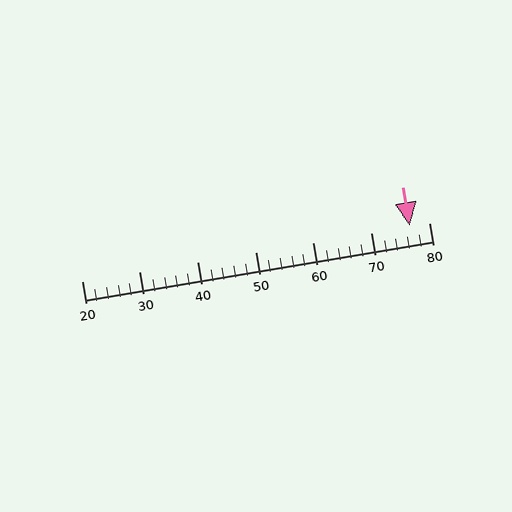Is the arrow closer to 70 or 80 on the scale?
The arrow is closer to 80.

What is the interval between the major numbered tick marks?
The major tick marks are spaced 10 units apart.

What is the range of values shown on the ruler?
The ruler shows values from 20 to 80.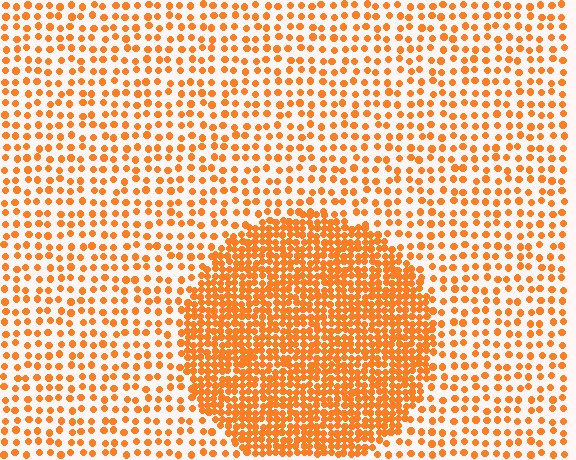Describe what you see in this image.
The image contains small orange elements arranged at two different densities. A circle-shaped region is visible where the elements are more densely packed than the surrounding area.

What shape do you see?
I see a circle.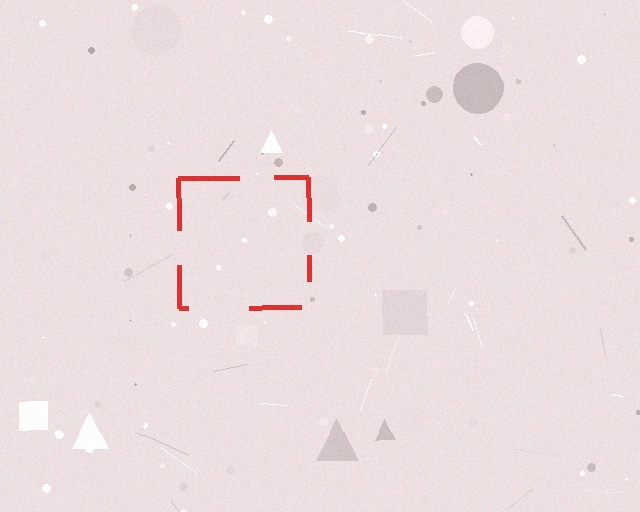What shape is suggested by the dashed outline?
The dashed outline suggests a square.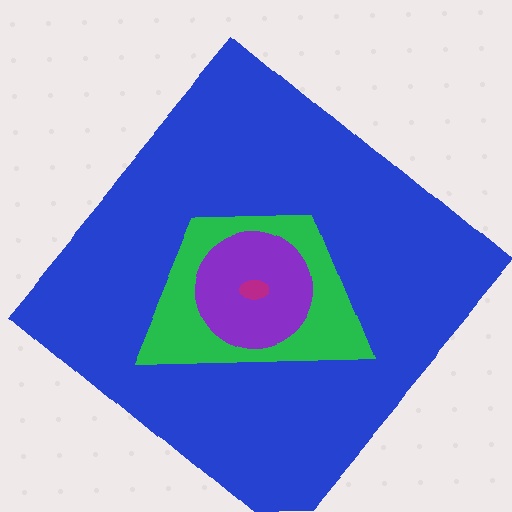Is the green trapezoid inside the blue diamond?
Yes.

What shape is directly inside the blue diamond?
The green trapezoid.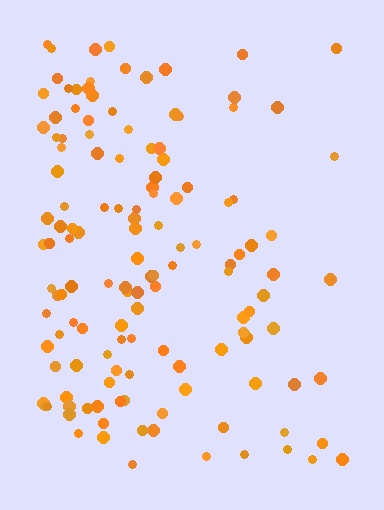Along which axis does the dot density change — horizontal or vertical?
Horizontal.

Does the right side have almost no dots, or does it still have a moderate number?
Still a moderate number, just noticeably fewer than the left.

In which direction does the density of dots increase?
From right to left, with the left side densest.